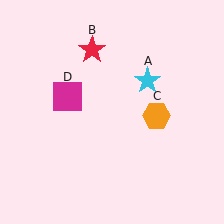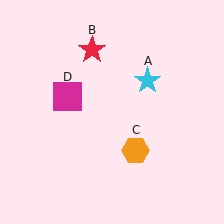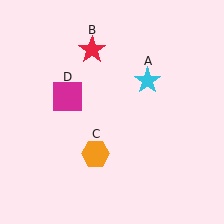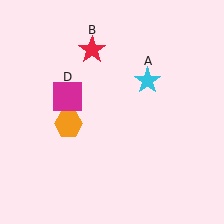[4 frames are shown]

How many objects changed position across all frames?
1 object changed position: orange hexagon (object C).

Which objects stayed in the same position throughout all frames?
Cyan star (object A) and red star (object B) and magenta square (object D) remained stationary.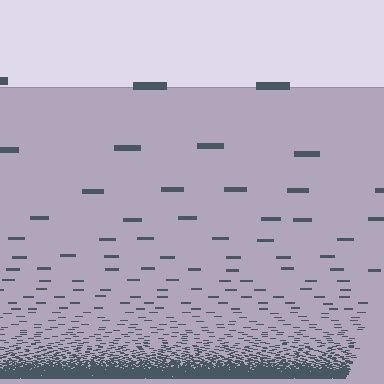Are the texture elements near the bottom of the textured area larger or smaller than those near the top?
Smaller. The gradient is inverted — elements near the bottom are smaller and denser.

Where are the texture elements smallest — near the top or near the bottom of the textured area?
Near the bottom.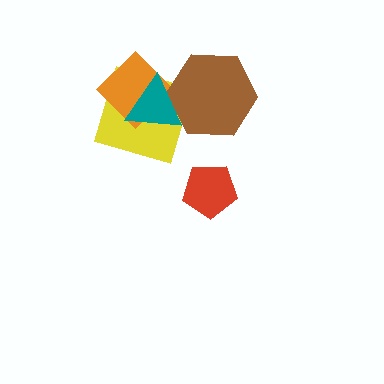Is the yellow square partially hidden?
Yes, it is partially covered by another shape.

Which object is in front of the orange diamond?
The teal triangle is in front of the orange diamond.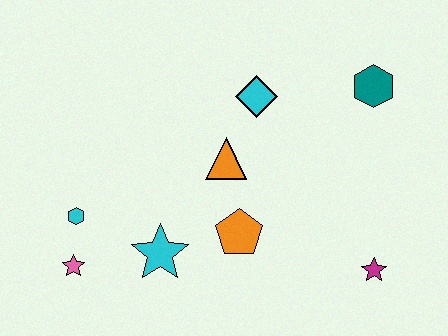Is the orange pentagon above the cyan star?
Yes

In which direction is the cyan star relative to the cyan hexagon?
The cyan star is to the right of the cyan hexagon.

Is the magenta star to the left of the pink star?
No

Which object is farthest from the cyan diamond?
The pink star is farthest from the cyan diamond.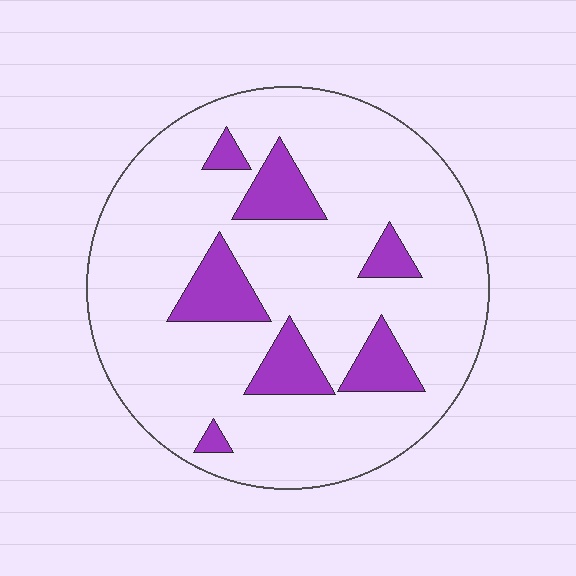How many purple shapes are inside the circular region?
7.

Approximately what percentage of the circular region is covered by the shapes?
Approximately 15%.